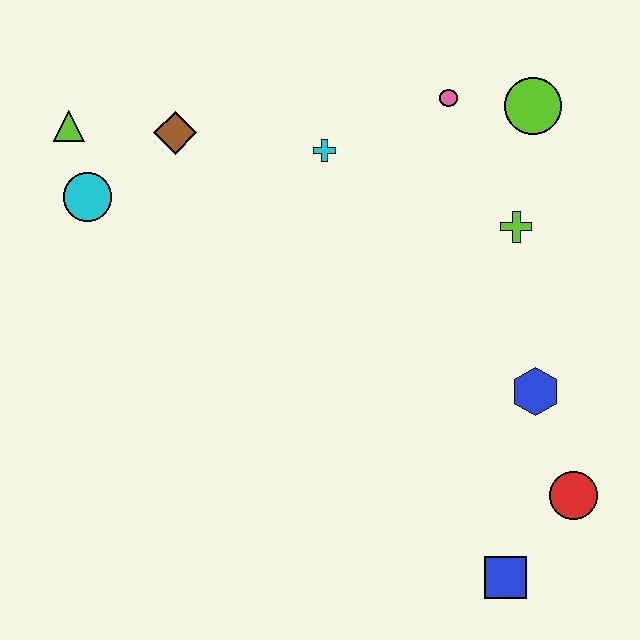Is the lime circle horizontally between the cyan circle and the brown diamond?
No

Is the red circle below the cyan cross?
Yes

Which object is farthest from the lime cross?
The lime triangle is farthest from the lime cross.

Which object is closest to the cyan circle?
The lime triangle is closest to the cyan circle.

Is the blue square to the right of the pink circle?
Yes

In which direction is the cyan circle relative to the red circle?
The cyan circle is to the left of the red circle.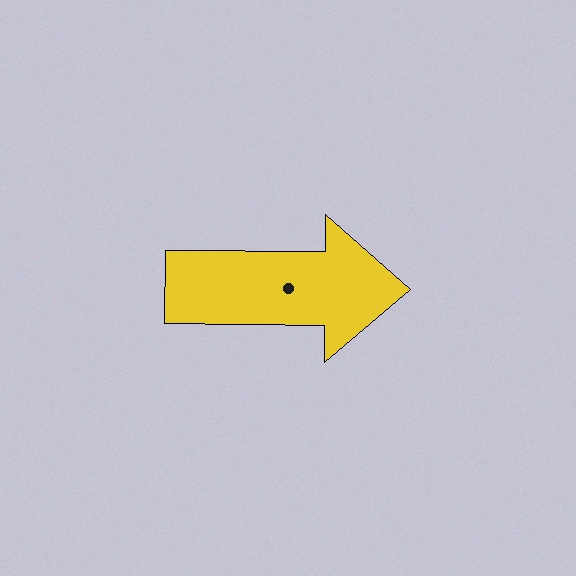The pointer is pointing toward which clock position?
Roughly 3 o'clock.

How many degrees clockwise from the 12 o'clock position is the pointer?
Approximately 90 degrees.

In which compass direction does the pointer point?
East.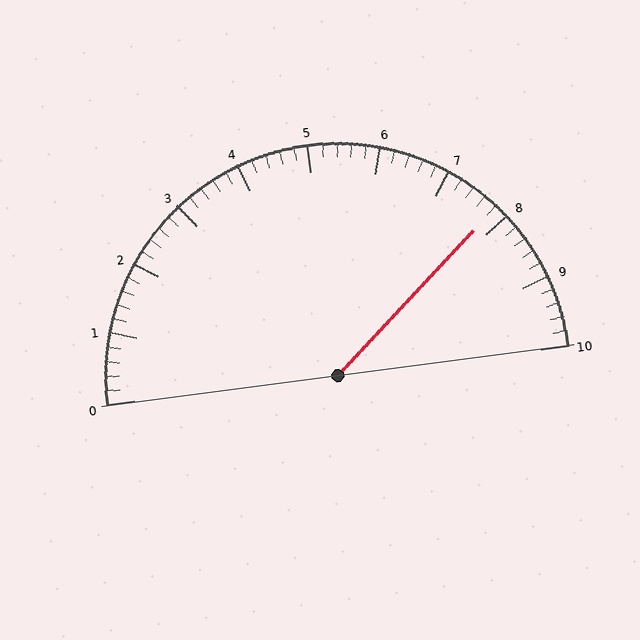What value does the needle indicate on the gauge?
The needle indicates approximately 7.8.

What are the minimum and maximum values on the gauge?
The gauge ranges from 0 to 10.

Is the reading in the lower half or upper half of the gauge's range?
The reading is in the upper half of the range (0 to 10).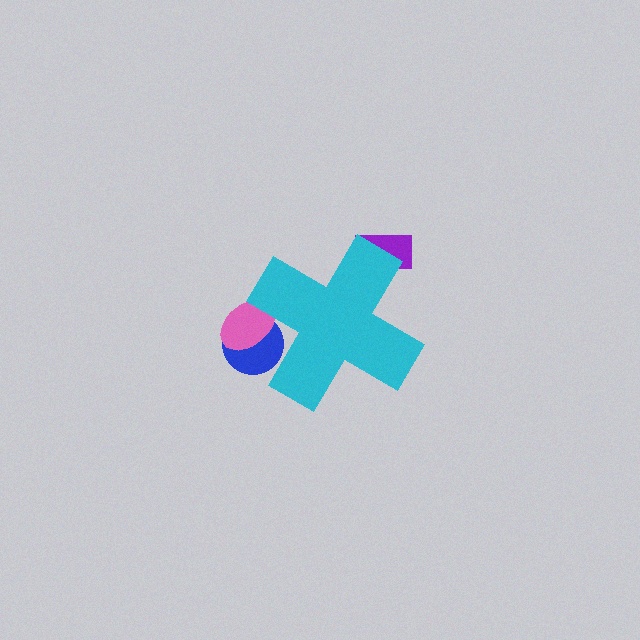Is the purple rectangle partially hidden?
Yes, the purple rectangle is partially hidden behind the cyan cross.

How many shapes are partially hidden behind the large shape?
3 shapes are partially hidden.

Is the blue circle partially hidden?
Yes, the blue circle is partially hidden behind the cyan cross.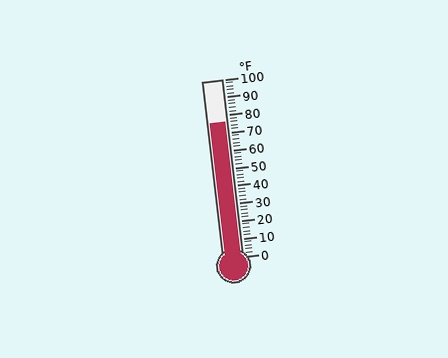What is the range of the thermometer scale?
The thermometer scale ranges from 0°F to 100°F.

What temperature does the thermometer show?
The thermometer shows approximately 76°F.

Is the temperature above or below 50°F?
The temperature is above 50°F.